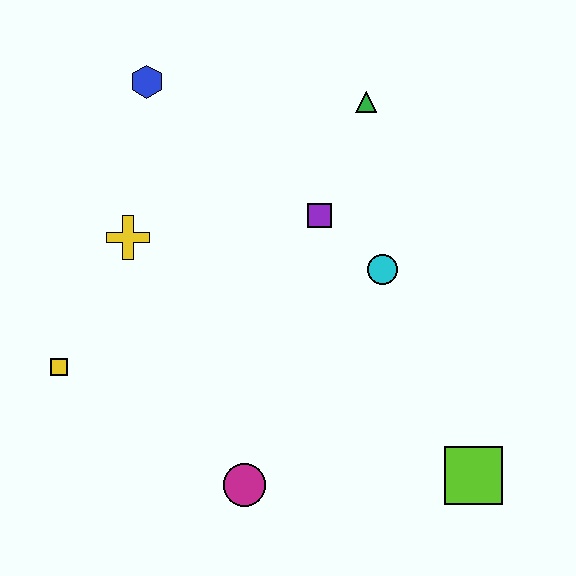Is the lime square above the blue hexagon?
No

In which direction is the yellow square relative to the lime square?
The yellow square is to the left of the lime square.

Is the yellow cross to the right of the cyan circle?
No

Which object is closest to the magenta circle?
The yellow square is closest to the magenta circle.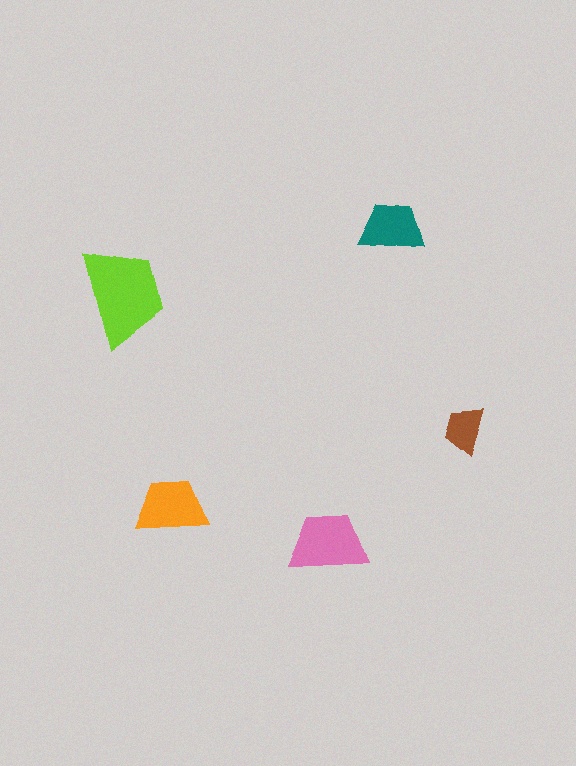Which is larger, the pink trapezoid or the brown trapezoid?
The pink one.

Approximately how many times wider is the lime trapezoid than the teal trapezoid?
About 1.5 times wider.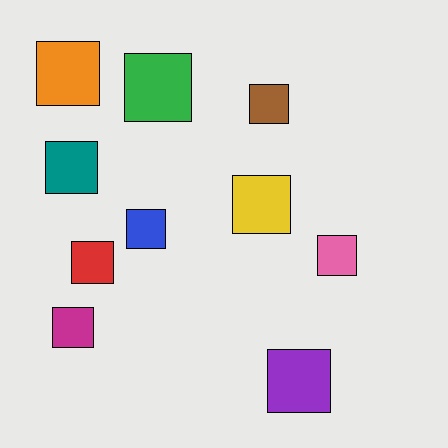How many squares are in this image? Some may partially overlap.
There are 10 squares.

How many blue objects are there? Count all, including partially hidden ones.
There is 1 blue object.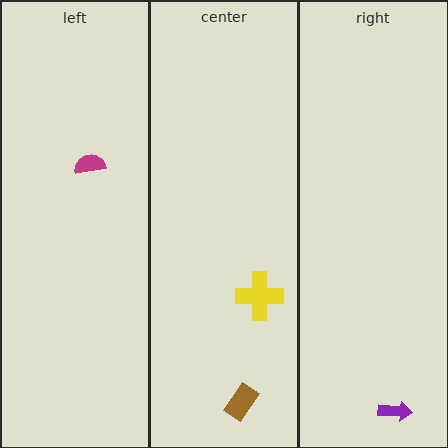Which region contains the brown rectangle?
The center region.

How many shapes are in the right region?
1.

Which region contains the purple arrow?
The right region.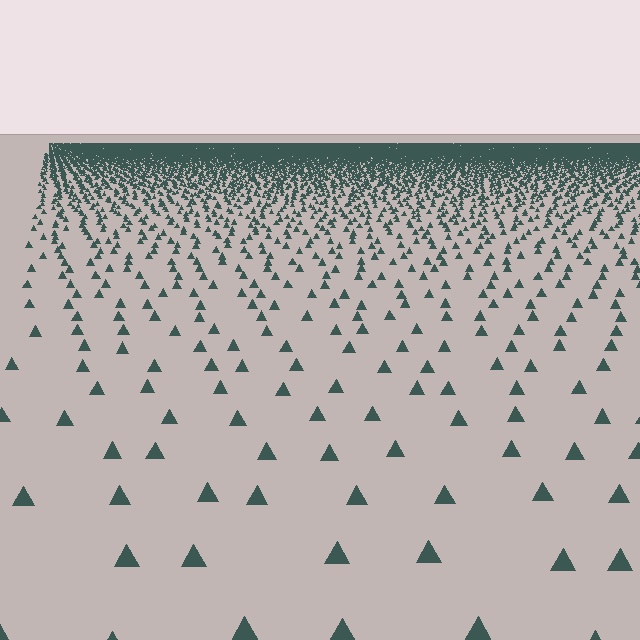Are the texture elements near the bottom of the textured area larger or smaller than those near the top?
Larger. Near the bottom, elements are closer to the viewer and appear at a bigger on-screen size.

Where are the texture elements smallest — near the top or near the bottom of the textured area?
Near the top.